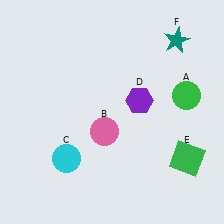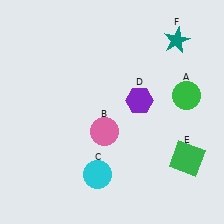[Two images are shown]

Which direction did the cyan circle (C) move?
The cyan circle (C) moved right.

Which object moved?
The cyan circle (C) moved right.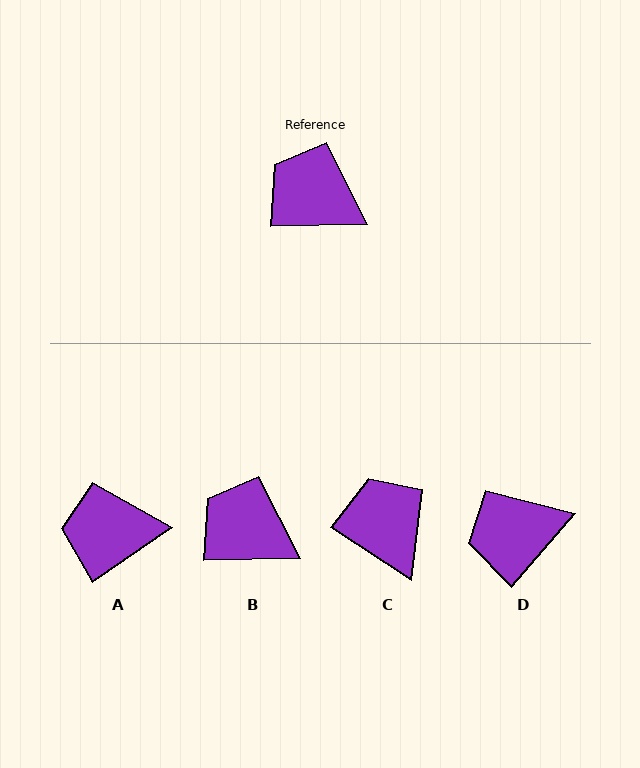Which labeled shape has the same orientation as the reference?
B.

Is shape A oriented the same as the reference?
No, it is off by about 33 degrees.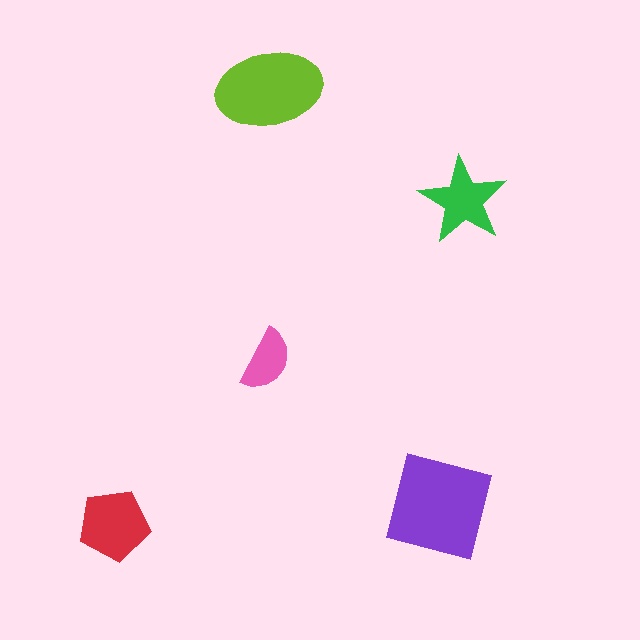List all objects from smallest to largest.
The pink semicircle, the green star, the red pentagon, the lime ellipse, the purple square.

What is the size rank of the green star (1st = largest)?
4th.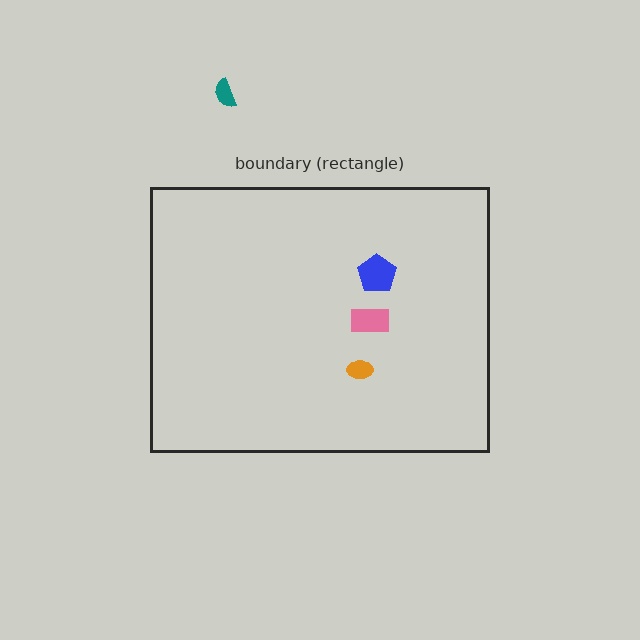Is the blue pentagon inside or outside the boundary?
Inside.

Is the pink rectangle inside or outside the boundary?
Inside.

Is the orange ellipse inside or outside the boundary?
Inside.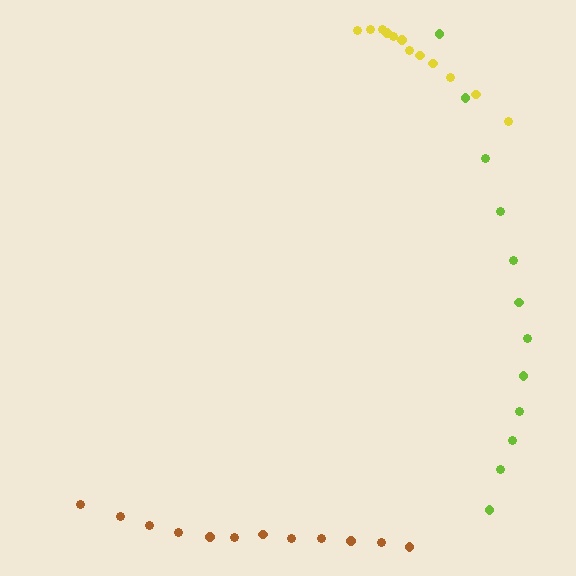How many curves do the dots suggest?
There are 3 distinct paths.